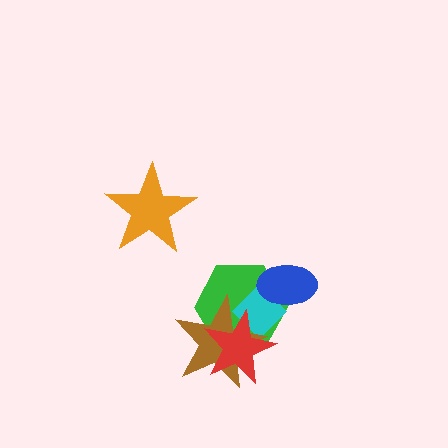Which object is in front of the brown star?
The red star is in front of the brown star.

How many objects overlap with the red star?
3 objects overlap with the red star.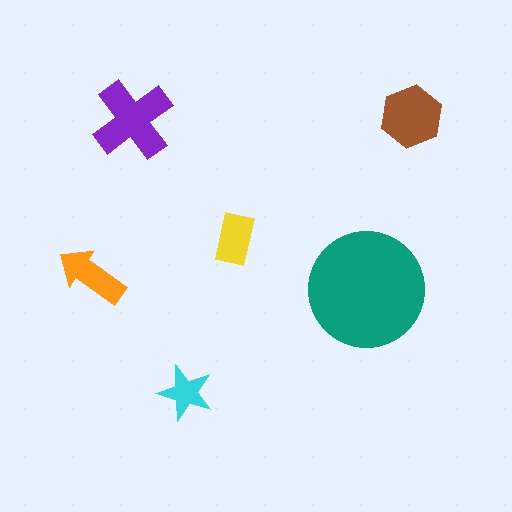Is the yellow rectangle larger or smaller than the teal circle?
Smaller.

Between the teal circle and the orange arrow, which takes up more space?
The teal circle.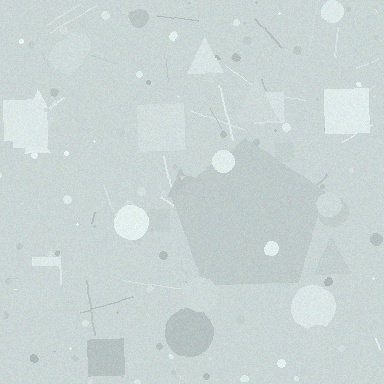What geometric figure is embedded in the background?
A pentagon is embedded in the background.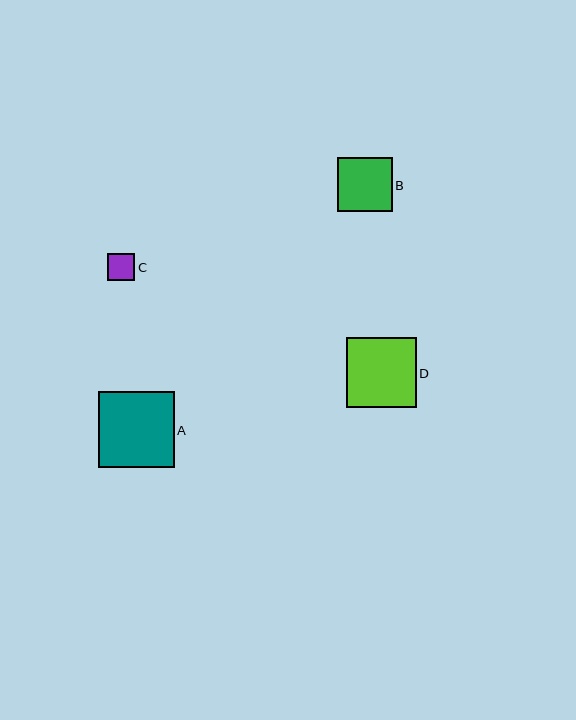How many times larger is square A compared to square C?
Square A is approximately 2.8 times the size of square C.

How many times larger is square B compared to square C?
Square B is approximately 2.0 times the size of square C.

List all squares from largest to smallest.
From largest to smallest: A, D, B, C.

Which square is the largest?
Square A is the largest with a size of approximately 76 pixels.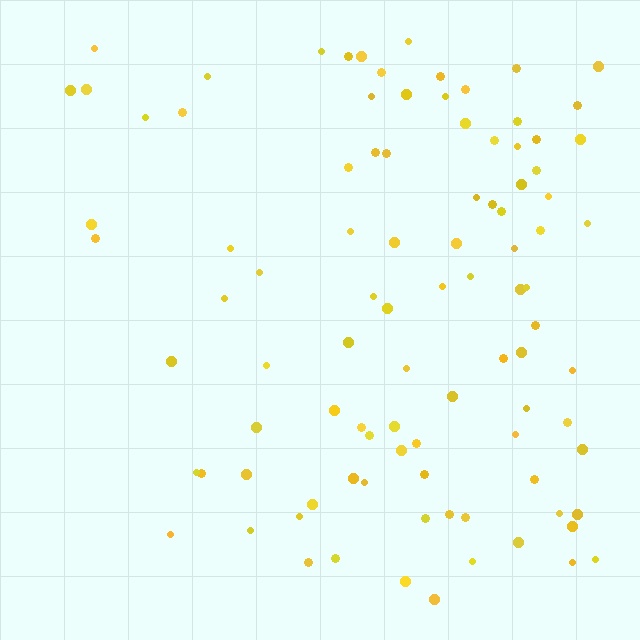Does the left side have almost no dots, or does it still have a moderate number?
Still a moderate number, just noticeably fewer than the right.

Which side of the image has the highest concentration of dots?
The right.